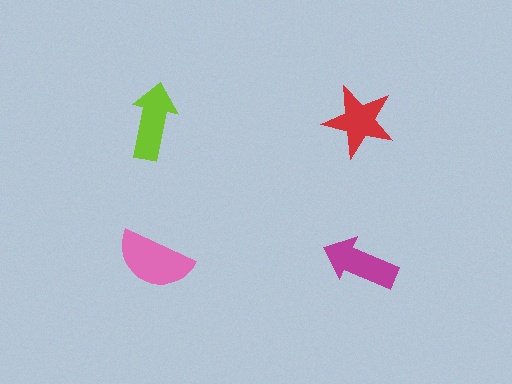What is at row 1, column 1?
A lime arrow.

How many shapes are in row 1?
2 shapes.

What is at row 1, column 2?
A red star.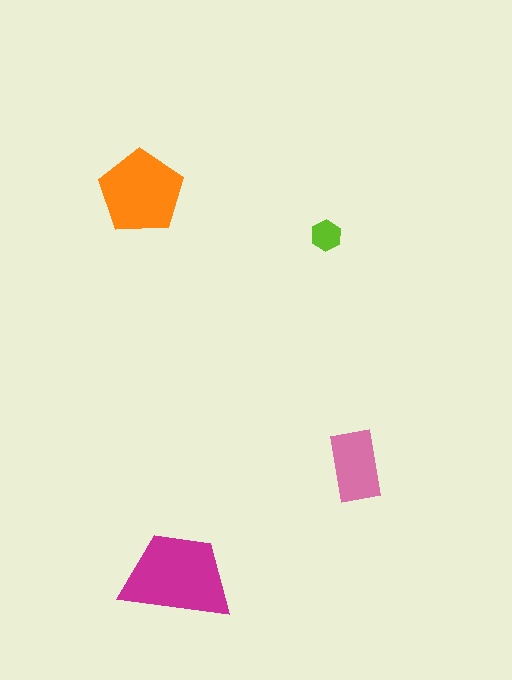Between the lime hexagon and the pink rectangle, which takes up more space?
The pink rectangle.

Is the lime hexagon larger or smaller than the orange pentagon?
Smaller.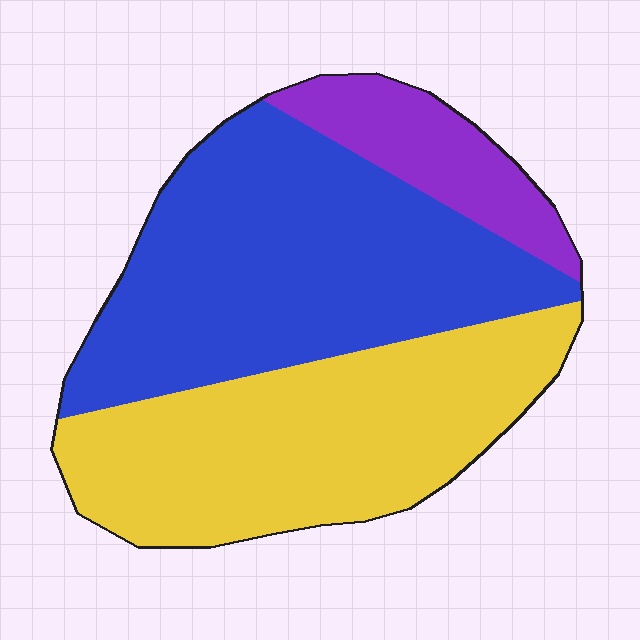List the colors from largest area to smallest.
From largest to smallest: blue, yellow, purple.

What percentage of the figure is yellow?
Yellow takes up about two fifths (2/5) of the figure.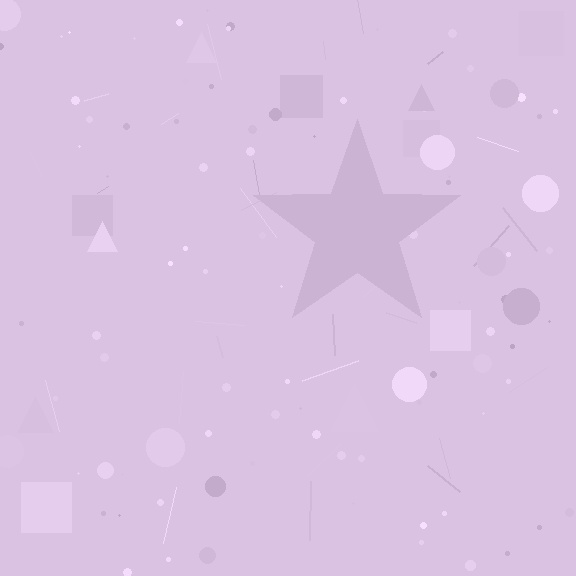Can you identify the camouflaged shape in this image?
The camouflaged shape is a star.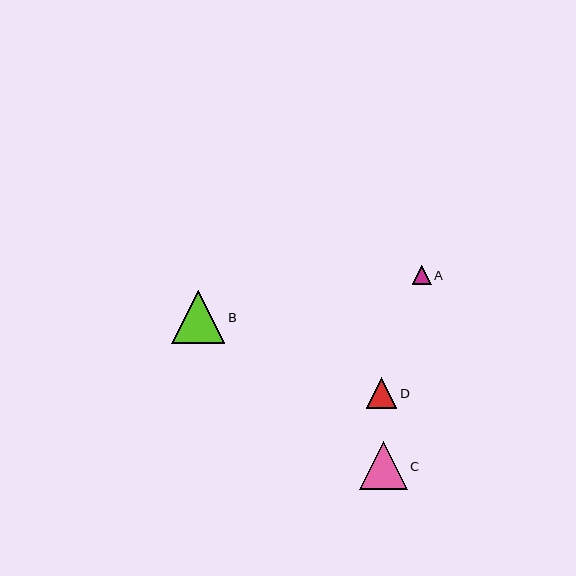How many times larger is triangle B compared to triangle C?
Triangle B is approximately 1.1 times the size of triangle C.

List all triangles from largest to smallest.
From largest to smallest: B, C, D, A.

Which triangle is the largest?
Triangle B is the largest with a size of approximately 53 pixels.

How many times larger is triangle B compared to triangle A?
Triangle B is approximately 2.9 times the size of triangle A.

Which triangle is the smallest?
Triangle A is the smallest with a size of approximately 18 pixels.